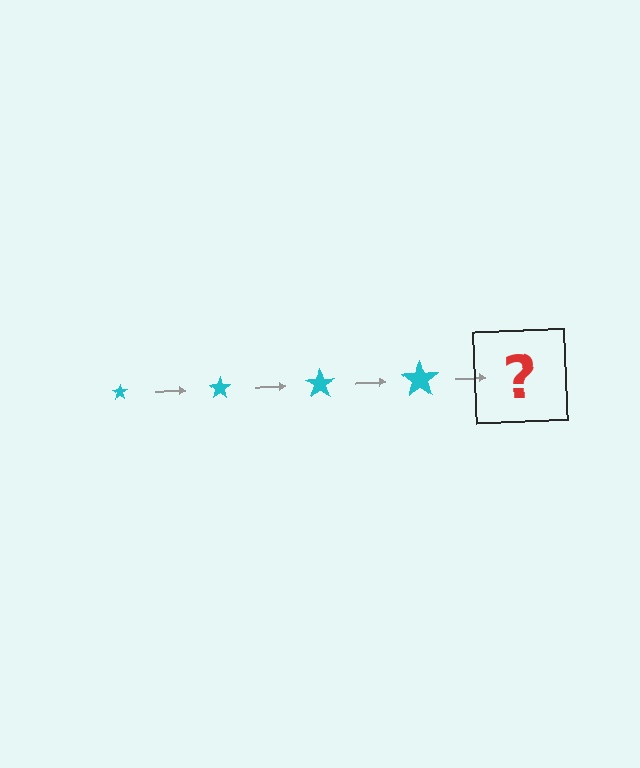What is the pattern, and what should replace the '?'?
The pattern is that the star gets progressively larger each step. The '?' should be a cyan star, larger than the previous one.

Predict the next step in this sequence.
The next step is a cyan star, larger than the previous one.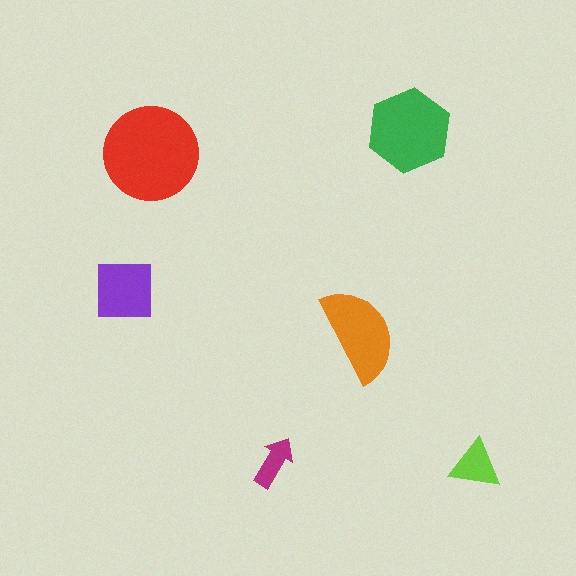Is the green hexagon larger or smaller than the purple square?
Larger.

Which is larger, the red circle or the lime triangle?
The red circle.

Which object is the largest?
The red circle.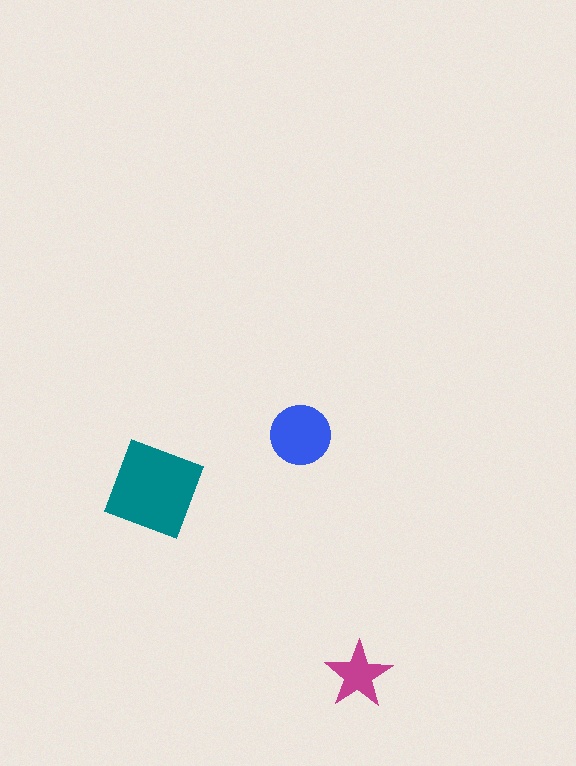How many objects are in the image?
There are 3 objects in the image.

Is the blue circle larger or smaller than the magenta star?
Larger.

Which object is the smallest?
The magenta star.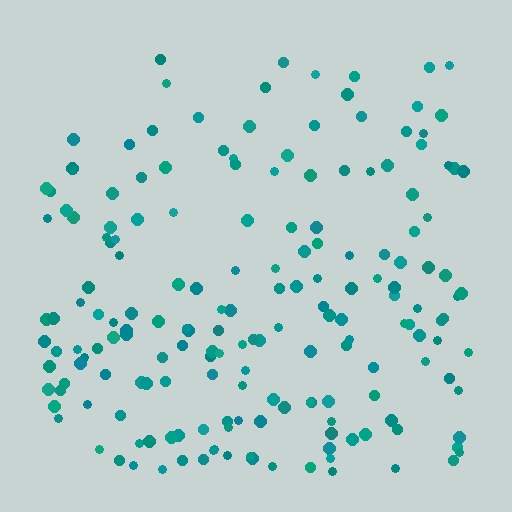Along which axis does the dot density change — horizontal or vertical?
Vertical.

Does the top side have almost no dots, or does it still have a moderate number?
Still a moderate number, just noticeably fewer than the bottom.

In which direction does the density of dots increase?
From top to bottom, with the bottom side densest.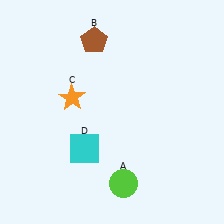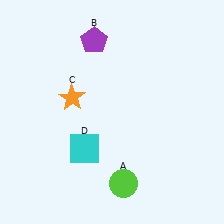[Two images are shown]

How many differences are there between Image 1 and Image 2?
There is 1 difference between the two images.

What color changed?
The pentagon (B) changed from brown in Image 1 to purple in Image 2.